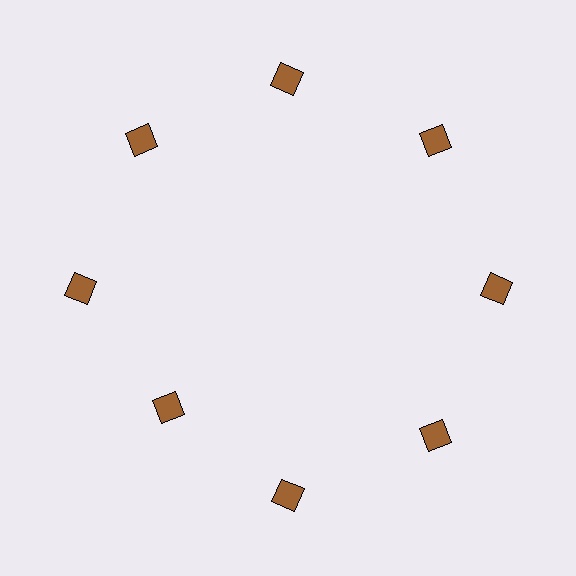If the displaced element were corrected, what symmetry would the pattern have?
It would have 8-fold rotational symmetry — the pattern would map onto itself every 45 degrees.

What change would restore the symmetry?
The symmetry would be restored by moving it outward, back onto the ring so that all 8 squares sit at equal angles and equal distance from the center.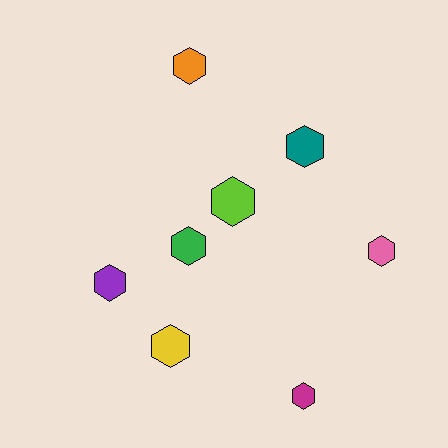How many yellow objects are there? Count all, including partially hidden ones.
There is 1 yellow object.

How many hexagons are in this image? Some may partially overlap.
There are 8 hexagons.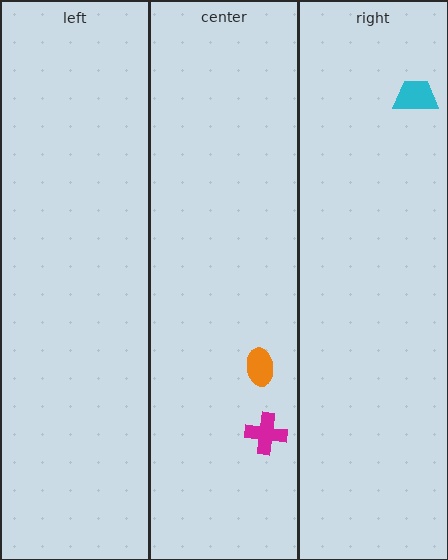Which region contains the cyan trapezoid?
The right region.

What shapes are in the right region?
The cyan trapezoid.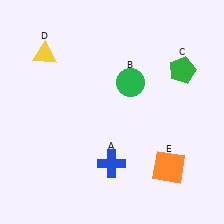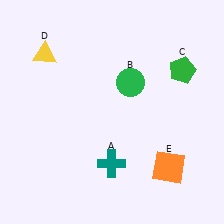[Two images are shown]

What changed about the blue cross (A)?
In Image 1, A is blue. In Image 2, it changed to teal.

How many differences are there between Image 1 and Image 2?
There is 1 difference between the two images.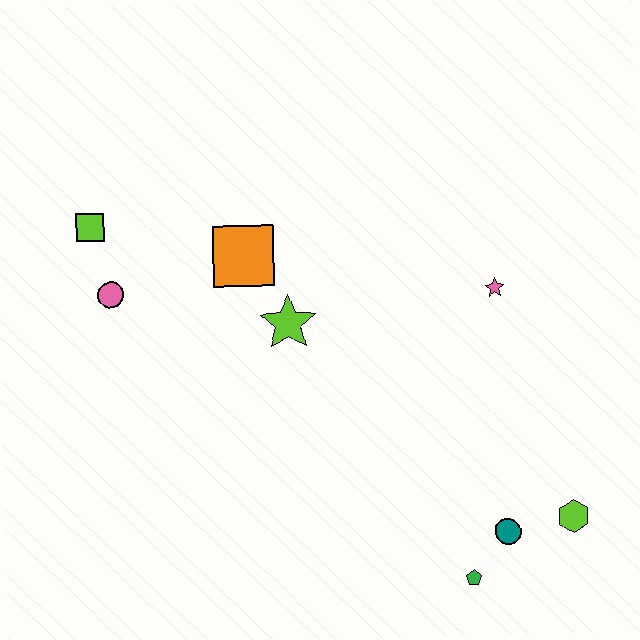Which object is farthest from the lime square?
The lime hexagon is farthest from the lime square.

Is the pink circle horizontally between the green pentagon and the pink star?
No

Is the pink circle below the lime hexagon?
No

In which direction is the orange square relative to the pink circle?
The orange square is to the right of the pink circle.